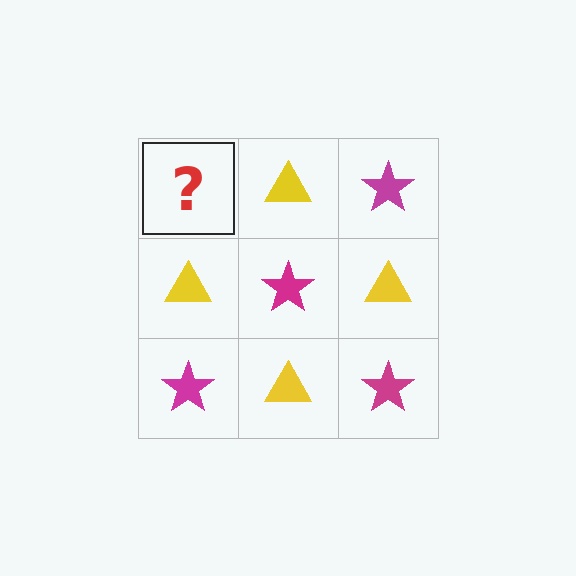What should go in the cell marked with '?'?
The missing cell should contain a magenta star.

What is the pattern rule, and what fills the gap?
The rule is that it alternates magenta star and yellow triangle in a checkerboard pattern. The gap should be filled with a magenta star.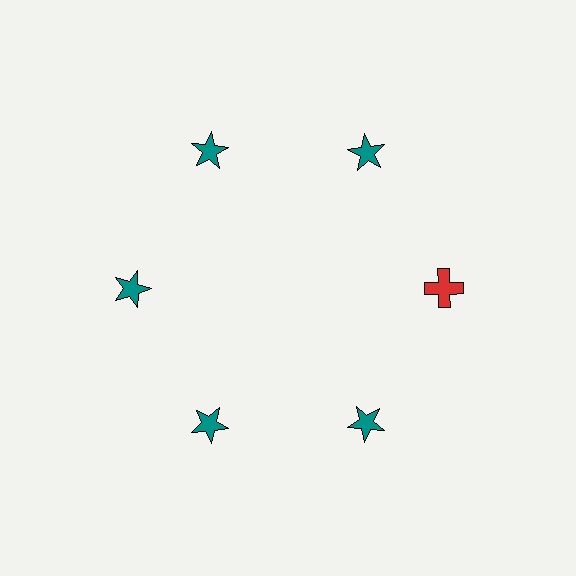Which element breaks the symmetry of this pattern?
The red cross at roughly the 3 o'clock position breaks the symmetry. All other shapes are teal stars.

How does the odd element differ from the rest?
It differs in both color (red instead of teal) and shape (cross instead of star).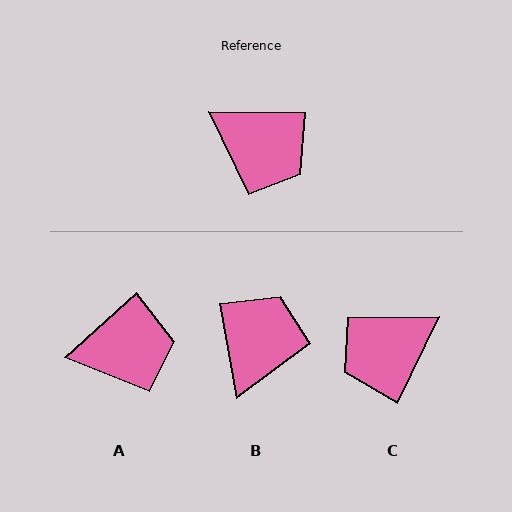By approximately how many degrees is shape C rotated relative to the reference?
Approximately 115 degrees clockwise.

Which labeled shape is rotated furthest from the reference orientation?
C, about 115 degrees away.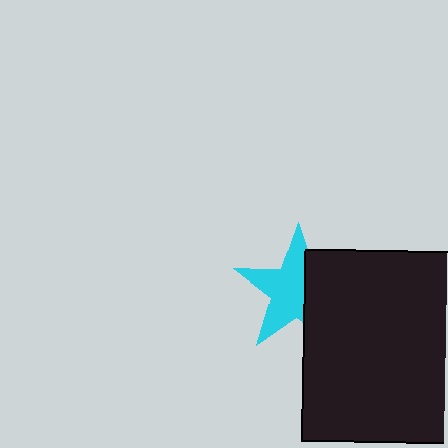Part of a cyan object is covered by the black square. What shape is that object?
It is a star.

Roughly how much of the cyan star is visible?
About half of it is visible (roughly 61%).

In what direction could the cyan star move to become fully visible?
The cyan star could move left. That would shift it out from behind the black square entirely.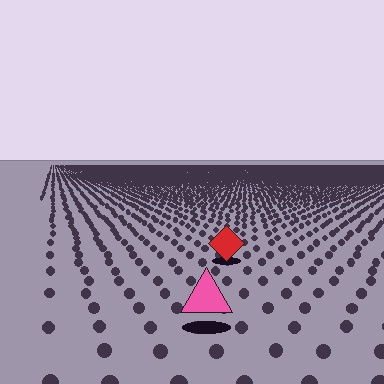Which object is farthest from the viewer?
The red diamond is farthest from the viewer. It appears smaller and the ground texture around it is denser.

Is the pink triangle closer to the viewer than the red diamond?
Yes. The pink triangle is closer — you can tell from the texture gradient: the ground texture is coarser near it.